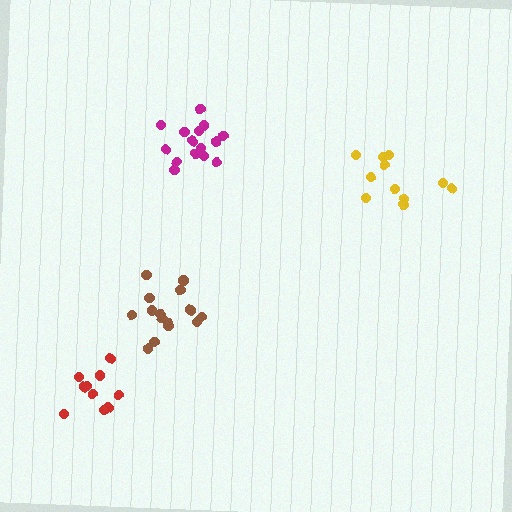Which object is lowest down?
The red cluster is bottommost.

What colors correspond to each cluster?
The clusters are colored: yellow, brown, red, magenta.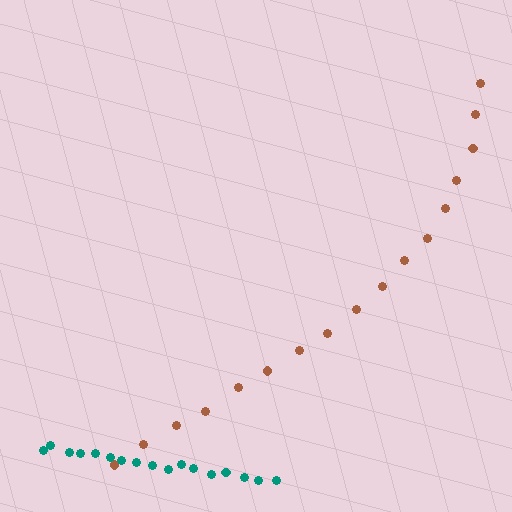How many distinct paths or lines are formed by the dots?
There are 2 distinct paths.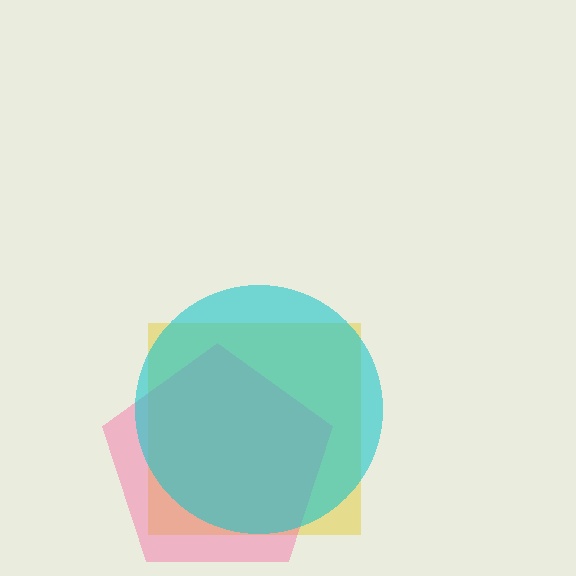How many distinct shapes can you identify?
There are 3 distinct shapes: a yellow square, a pink pentagon, a cyan circle.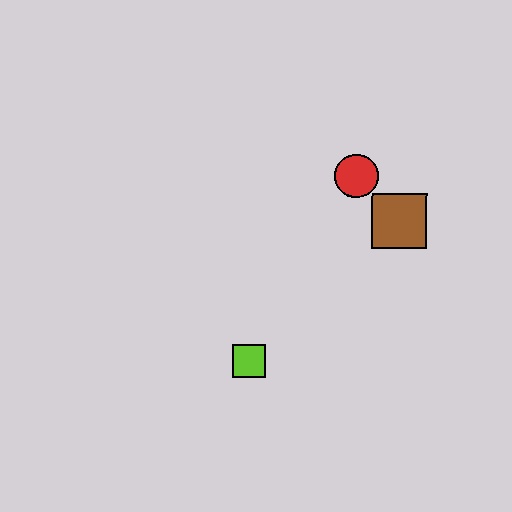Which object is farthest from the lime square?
The red circle is farthest from the lime square.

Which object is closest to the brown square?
The red circle is closest to the brown square.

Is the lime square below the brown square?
Yes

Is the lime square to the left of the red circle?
Yes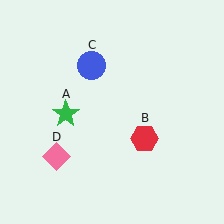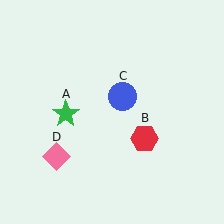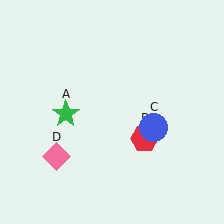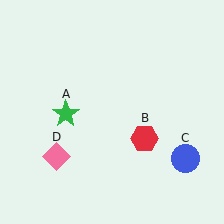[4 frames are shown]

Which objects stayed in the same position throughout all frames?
Green star (object A) and red hexagon (object B) and pink diamond (object D) remained stationary.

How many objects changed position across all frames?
1 object changed position: blue circle (object C).